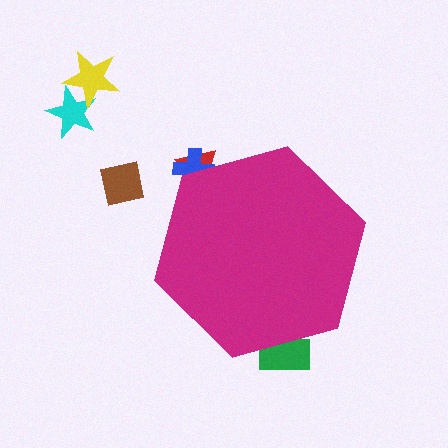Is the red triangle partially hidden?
Yes, the red triangle is partially hidden behind the magenta hexagon.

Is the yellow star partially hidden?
No, the yellow star is fully visible.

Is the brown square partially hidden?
No, the brown square is fully visible.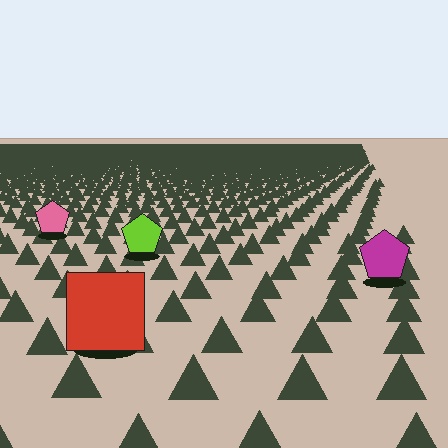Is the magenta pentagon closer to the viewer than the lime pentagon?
Yes. The magenta pentagon is closer — you can tell from the texture gradient: the ground texture is coarser near it.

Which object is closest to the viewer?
The red square is closest. The texture marks near it are larger and more spread out.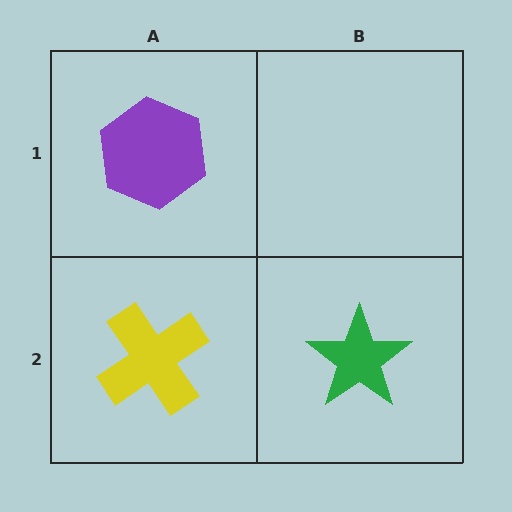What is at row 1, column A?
A purple hexagon.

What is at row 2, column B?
A green star.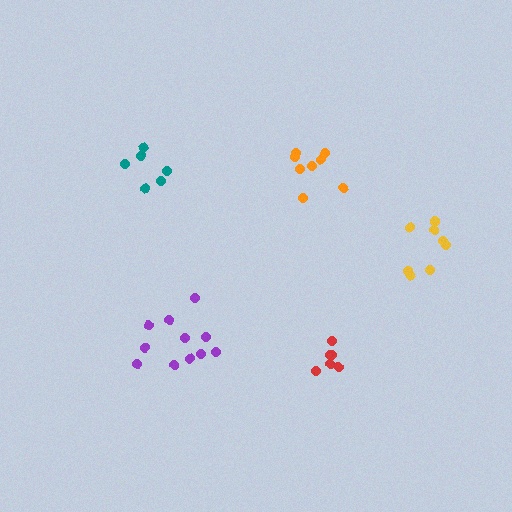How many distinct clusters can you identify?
There are 5 distinct clusters.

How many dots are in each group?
Group 1: 6 dots, Group 2: 6 dots, Group 3: 11 dots, Group 4: 8 dots, Group 5: 8 dots (39 total).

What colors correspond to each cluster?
The clusters are colored: red, teal, purple, orange, yellow.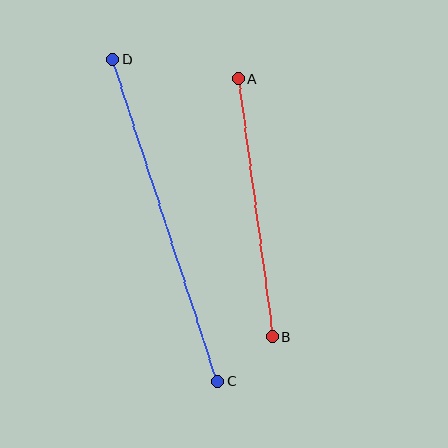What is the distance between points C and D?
The distance is approximately 339 pixels.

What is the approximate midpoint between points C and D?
The midpoint is at approximately (165, 220) pixels.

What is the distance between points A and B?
The distance is approximately 260 pixels.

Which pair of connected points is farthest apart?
Points C and D are farthest apart.